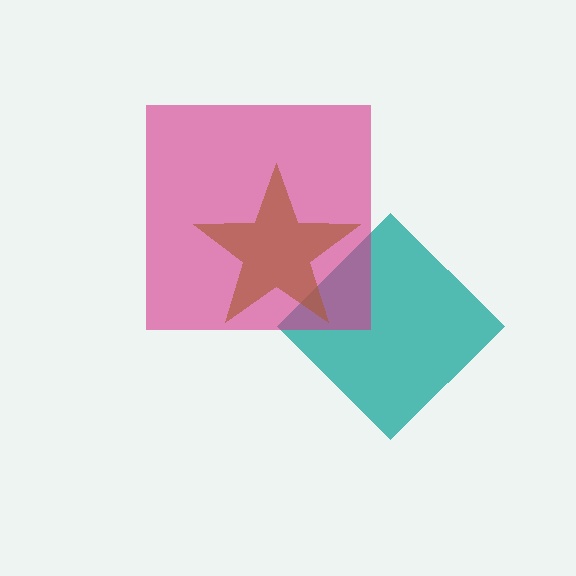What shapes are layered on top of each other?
The layered shapes are: a teal diamond, a magenta square, a brown star.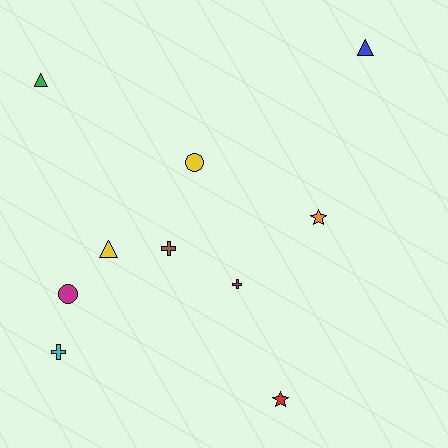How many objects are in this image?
There are 10 objects.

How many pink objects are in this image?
There are no pink objects.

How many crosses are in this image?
There are 3 crosses.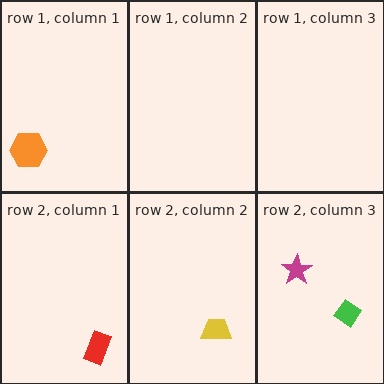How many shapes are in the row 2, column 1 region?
1.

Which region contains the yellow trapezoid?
The row 2, column 2 region.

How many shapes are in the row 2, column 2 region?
1.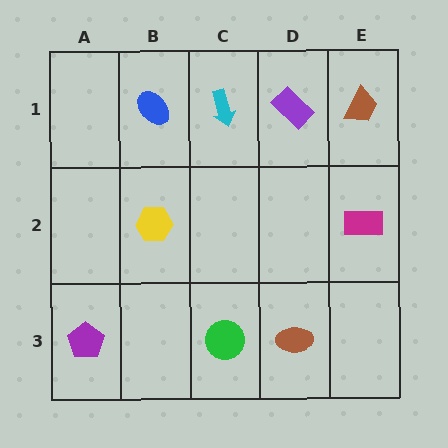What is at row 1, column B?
A blue ellipse.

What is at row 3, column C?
A green circle.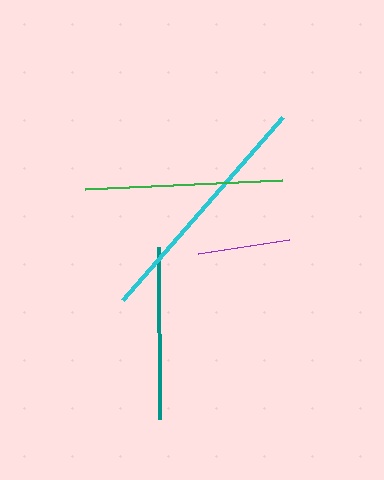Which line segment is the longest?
The cyan line is the longest at approximately 243 pixels.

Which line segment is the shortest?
The purple line is the shortest at approximately 92 pixels.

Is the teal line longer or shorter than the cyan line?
The cyan line is longer than the teal line.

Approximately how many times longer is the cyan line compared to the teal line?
The cyan line is approximately 1.4 times the length of the teal line.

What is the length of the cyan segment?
The cyan segment is approximately 243 pixels long.